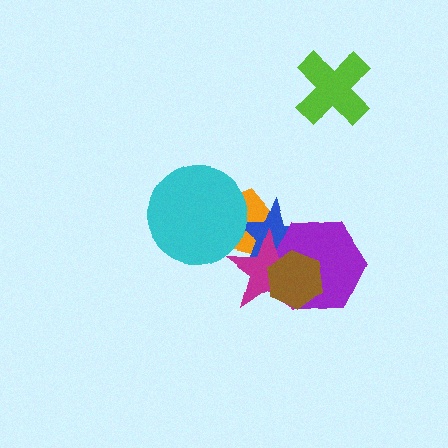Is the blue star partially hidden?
Yes, it is partially covered by another shape.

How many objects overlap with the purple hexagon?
3 objects overlap with the purple hexagon.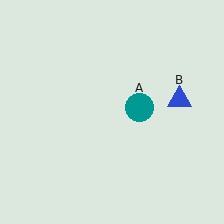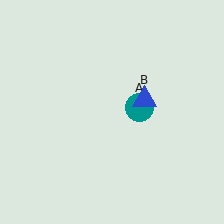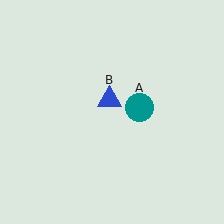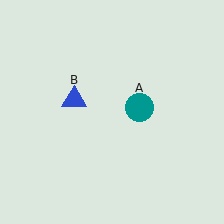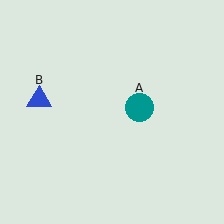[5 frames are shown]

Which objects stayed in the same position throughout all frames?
Teal circle (object A) remained stationary.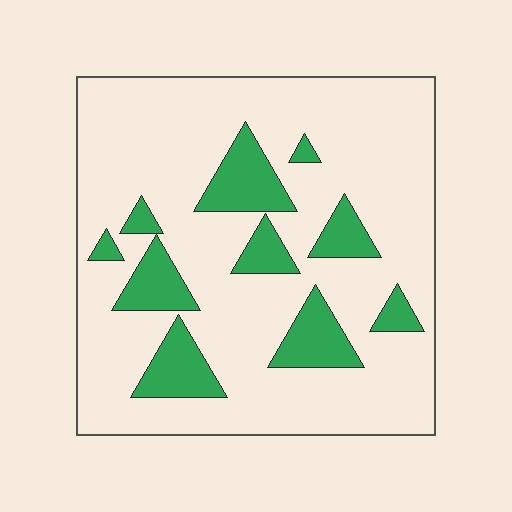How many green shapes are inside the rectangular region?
10.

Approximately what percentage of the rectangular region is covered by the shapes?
Approximately 20%.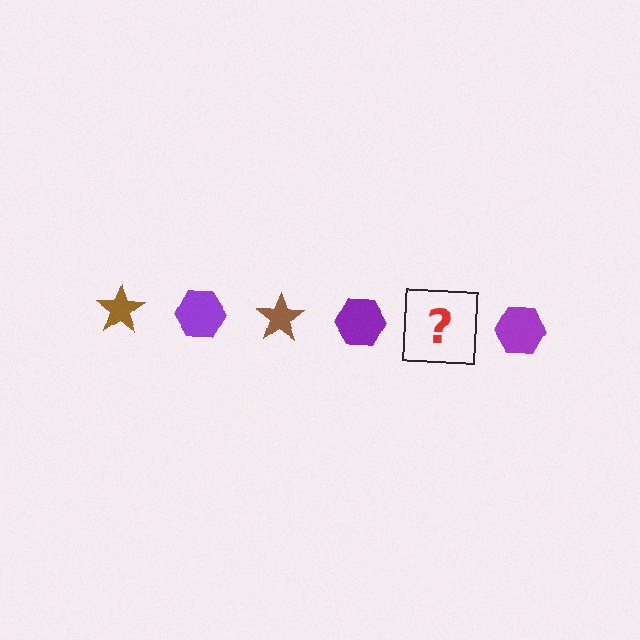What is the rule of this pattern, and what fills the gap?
The rule is that the pattern alternates between brown star and purple hexagon. The gap should be filled with a brown star.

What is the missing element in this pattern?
The missing element is a brown star.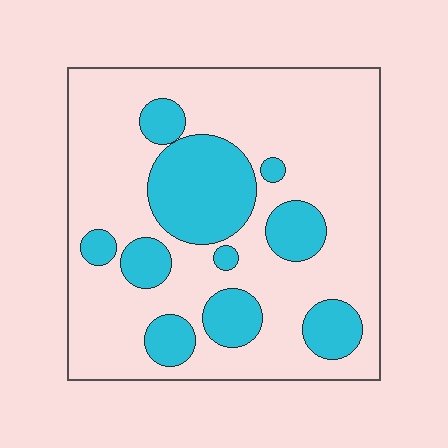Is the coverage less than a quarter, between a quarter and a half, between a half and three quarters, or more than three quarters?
Between a quarter and a half.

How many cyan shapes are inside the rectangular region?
10.